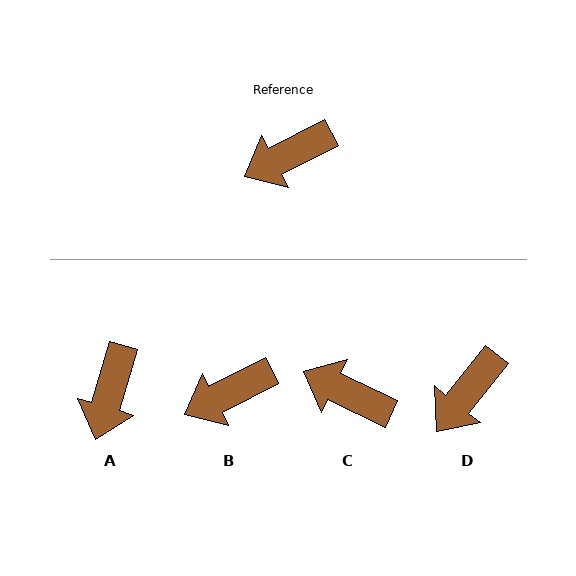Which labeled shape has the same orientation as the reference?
B.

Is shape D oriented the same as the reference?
No, it is off by about 25 degrees.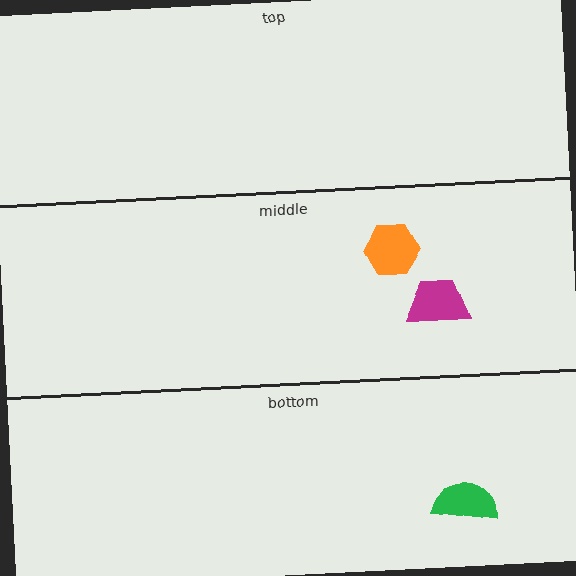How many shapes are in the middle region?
2.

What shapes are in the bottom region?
The green semicircle.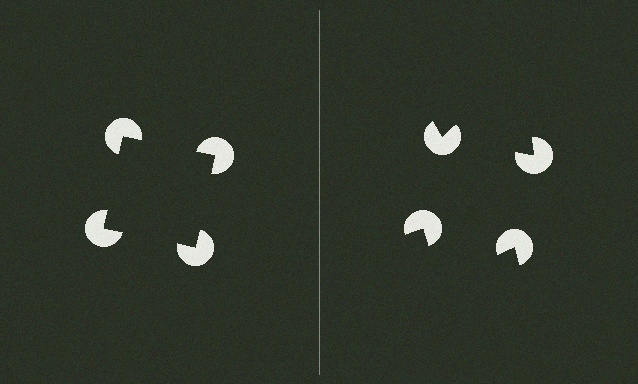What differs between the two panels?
The pac-man discs are positioned identically on both sides; only the wedge orientations differ. On the left they align to a square; on the right they are misaligned.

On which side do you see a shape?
An illusory square appears on the left side. On the right side the wedge cuts are rotated, so no coherent shape forms.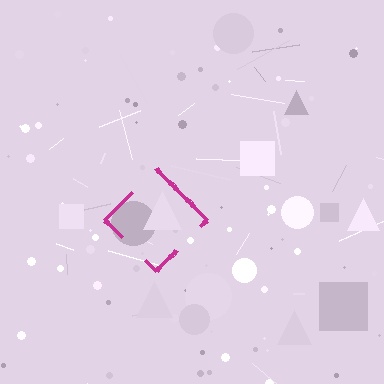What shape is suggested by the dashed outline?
The dashed outline suggests a diamond.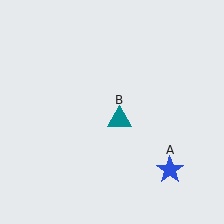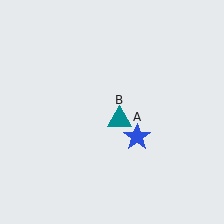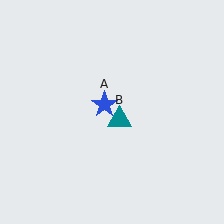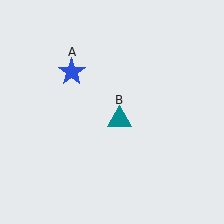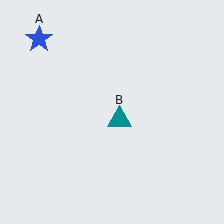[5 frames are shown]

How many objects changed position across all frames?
1 object changed position: blue star (object A).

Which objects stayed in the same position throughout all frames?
Teal triangle (object B) remained stationary.